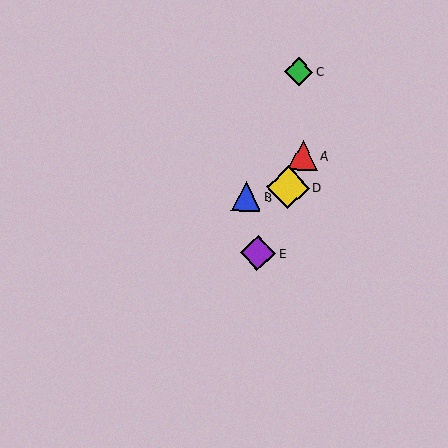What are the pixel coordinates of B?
Object B is at (246, 196).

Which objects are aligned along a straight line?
Objects A, D, E are aligned along a straight line.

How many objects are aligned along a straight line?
3 objects (A, D, E) are aligned along a straight line.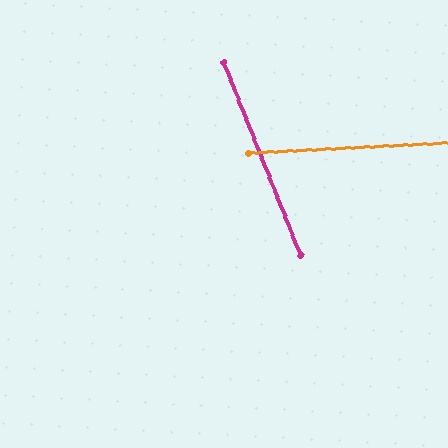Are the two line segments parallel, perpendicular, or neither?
Neither parallel nor perpendicular — they differ by about 71°.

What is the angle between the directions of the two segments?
Approximately 71 degrees.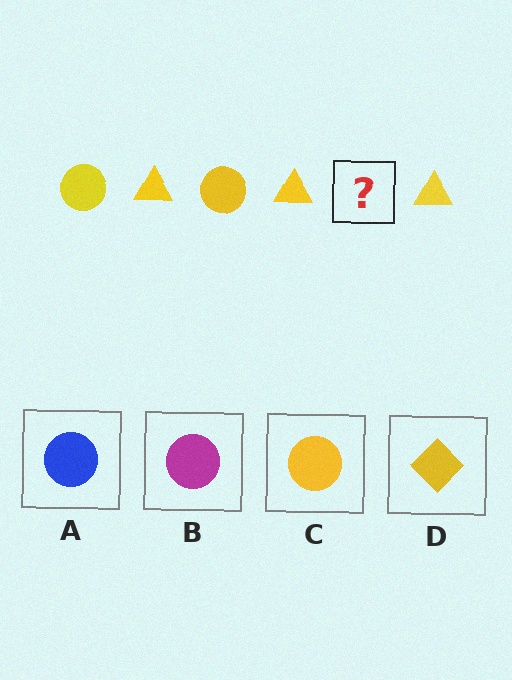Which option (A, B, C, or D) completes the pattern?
C.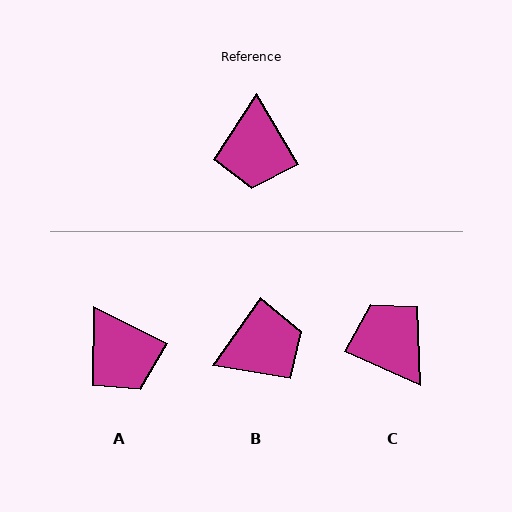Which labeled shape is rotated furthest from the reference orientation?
C, about 145 degrees away.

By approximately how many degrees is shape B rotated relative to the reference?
Approximately 114 degrees counter-clockwise.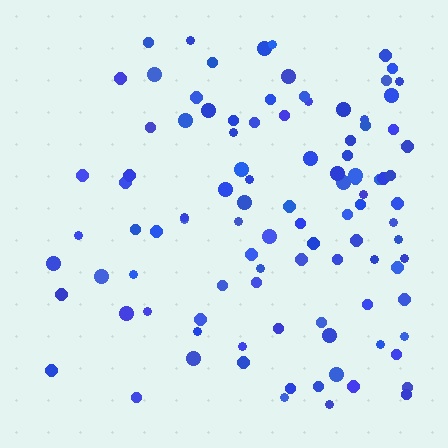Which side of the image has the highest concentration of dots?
The right.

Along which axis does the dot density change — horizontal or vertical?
Horizontal.